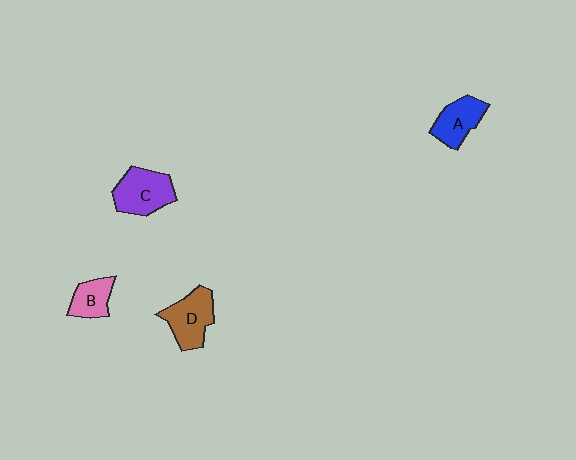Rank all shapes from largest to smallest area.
From largest to smallest: C (purple), D (brown), A (blue), B (pink).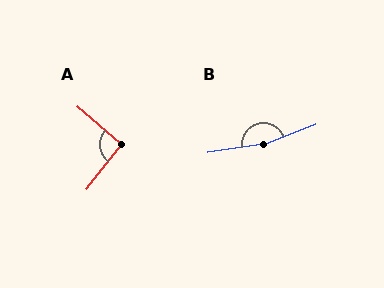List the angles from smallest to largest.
A (93°), B (167°).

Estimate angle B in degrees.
Approximately 167 degrees.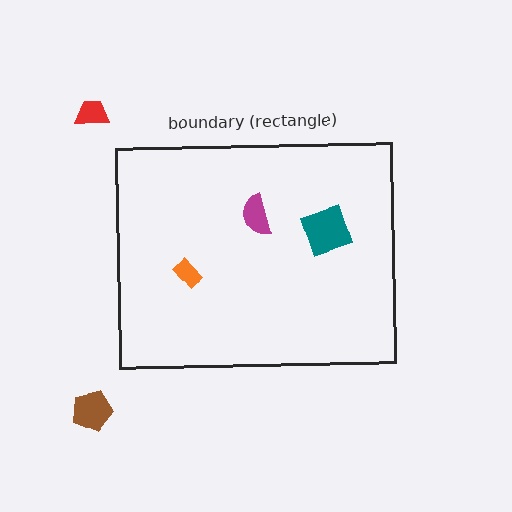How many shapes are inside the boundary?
3 inside, 2 outside.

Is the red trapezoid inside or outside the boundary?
Outside.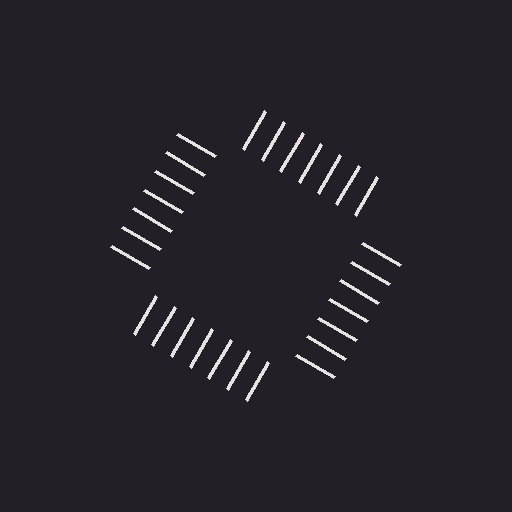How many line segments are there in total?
28 — 7 along each of the 4 edges.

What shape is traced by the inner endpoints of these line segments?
An illusory square — the line segments terminate on its edges but no continuous stroke is drawn.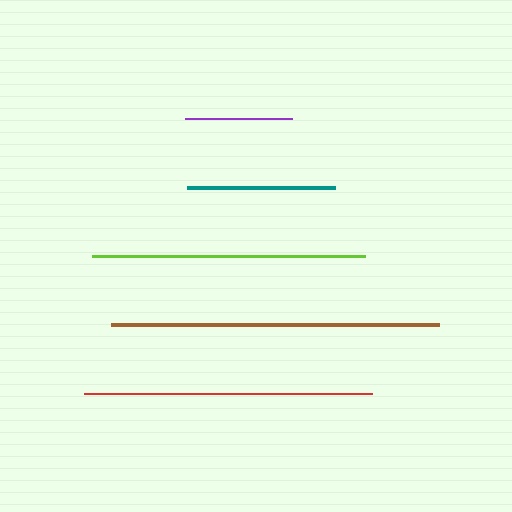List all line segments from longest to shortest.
From longest to shortest: brown, red, lime, teal, purple.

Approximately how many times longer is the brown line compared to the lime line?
The brown line is approximately 1.2 times the length of the lime line.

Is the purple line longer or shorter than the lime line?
The lime line is longer than the purple line.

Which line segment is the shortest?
The purple line is the shortest at approximately 107 pixels.